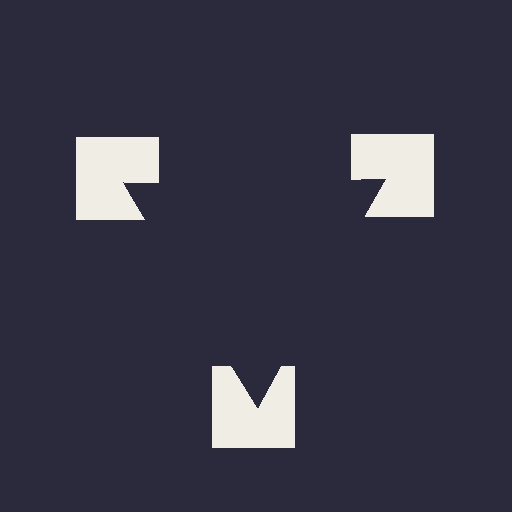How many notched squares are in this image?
There are 3 — one at each vertex of the illusory triangle.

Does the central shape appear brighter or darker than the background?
It typically appears slightly darker than the background, even though no actual brightness change is drawn.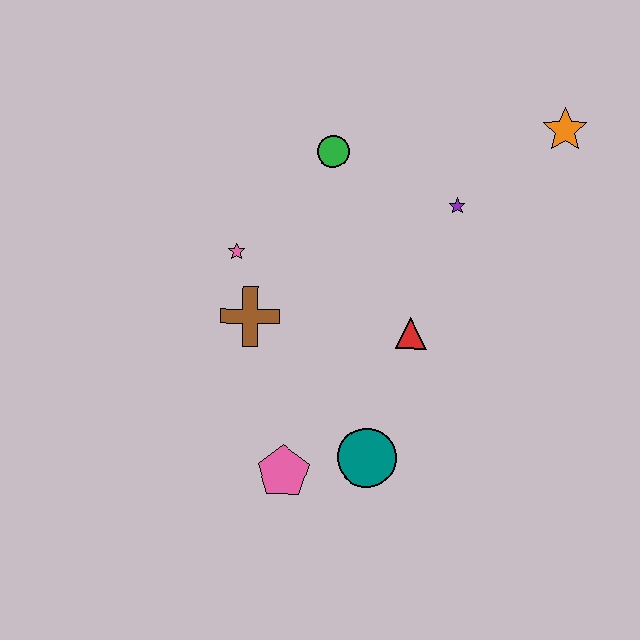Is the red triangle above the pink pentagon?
Yes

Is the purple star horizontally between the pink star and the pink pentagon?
No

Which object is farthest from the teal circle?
The orange star is farthest from the teal circle.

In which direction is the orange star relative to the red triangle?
The orange star is above the red triangle.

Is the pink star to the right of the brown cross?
No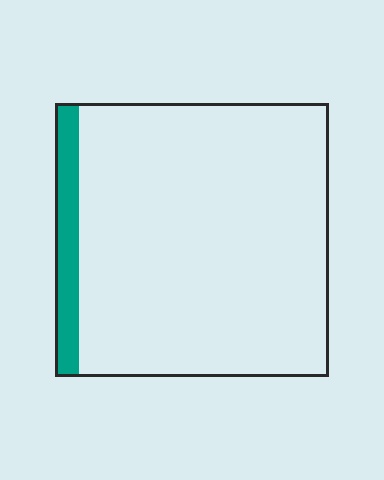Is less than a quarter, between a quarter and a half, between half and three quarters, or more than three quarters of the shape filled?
Less than a quarter.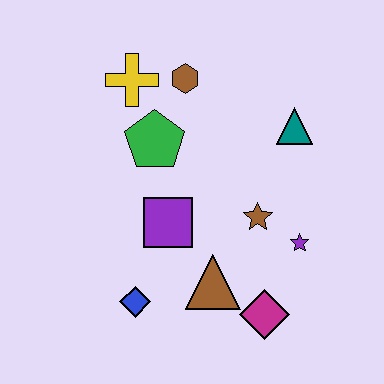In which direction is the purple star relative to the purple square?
The purple star is to the right of the purple square.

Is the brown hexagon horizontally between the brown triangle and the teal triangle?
No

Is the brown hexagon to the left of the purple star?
Yes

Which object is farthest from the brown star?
The yellow cross is farthest from the brown star.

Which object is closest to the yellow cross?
The brown hexagon is closest to the yellow cross.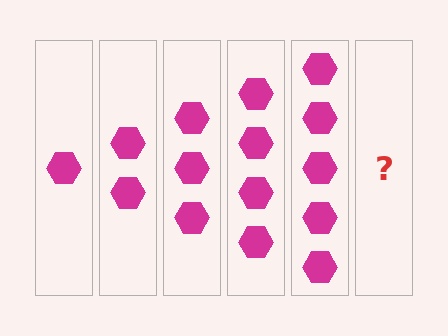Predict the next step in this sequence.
The next step is 6 hexagons.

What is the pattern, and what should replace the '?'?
The pattern is that each step adds one more hexagon. The '?' should be 6 hexagons.